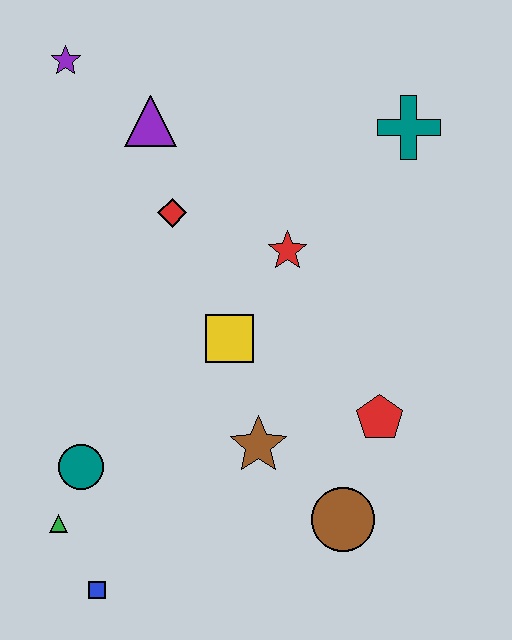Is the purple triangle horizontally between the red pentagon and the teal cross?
No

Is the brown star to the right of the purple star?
Yes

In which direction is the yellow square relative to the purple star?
The yellow square is below the purple star.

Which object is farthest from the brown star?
The purple star is farthest from the brown star.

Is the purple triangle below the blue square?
No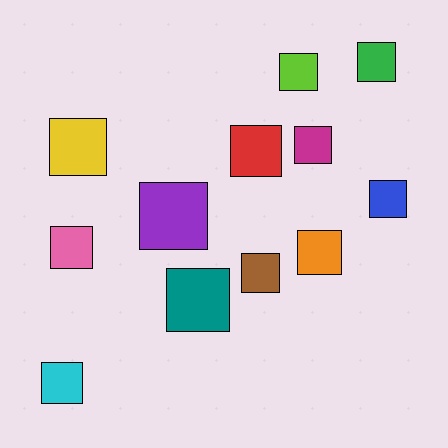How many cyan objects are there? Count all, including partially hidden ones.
There is 1 cyan object.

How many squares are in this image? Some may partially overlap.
There are 12 squares.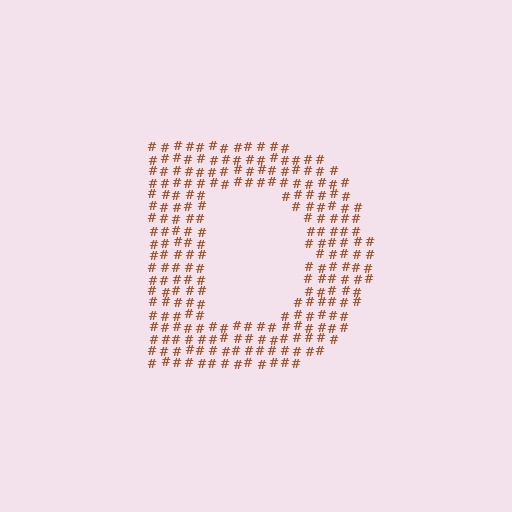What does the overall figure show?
The overall figure shows the letter D.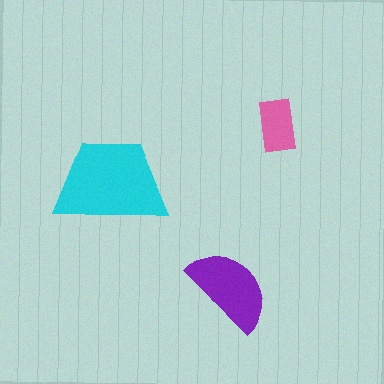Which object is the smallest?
The pink rectangle.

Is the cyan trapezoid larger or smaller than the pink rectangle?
Larger.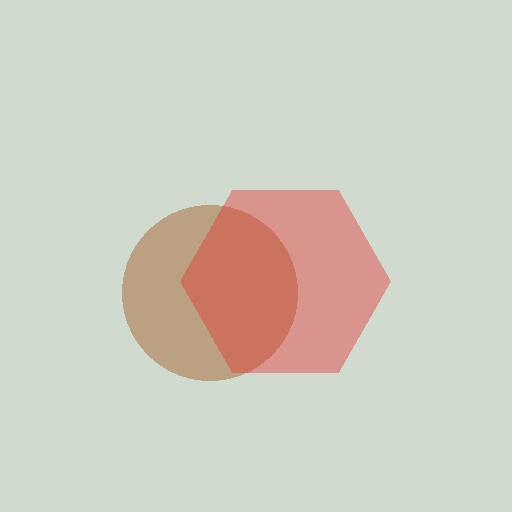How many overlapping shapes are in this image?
There are 2 overlapping shapes in the image.